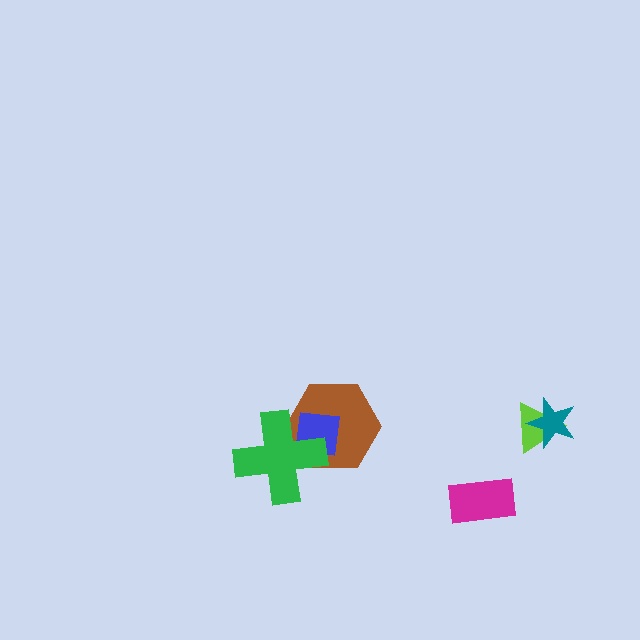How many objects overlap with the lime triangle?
1 object overlaps with the lime triangle.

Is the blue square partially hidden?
Yes, it is partially covered by another shape.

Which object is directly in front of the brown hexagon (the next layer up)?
The blue square is directly in front of the brown hexagon.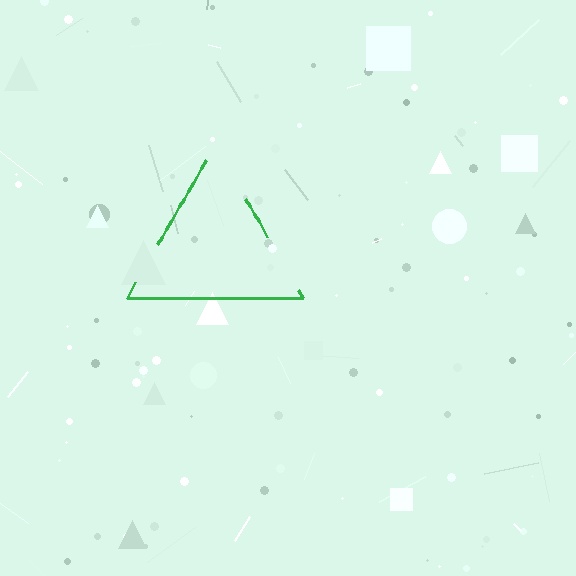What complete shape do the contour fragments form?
The contour fragments form a triangle.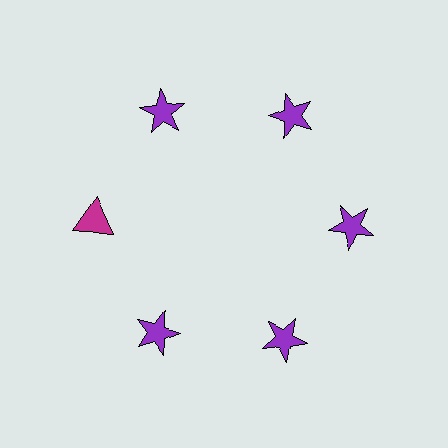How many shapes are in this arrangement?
There are 6 shapes arranged in a ring pattern.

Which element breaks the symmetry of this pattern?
The magenta triangle at roughly the 9 o'clock position breaks the symmetry. All other shapes are purple stars.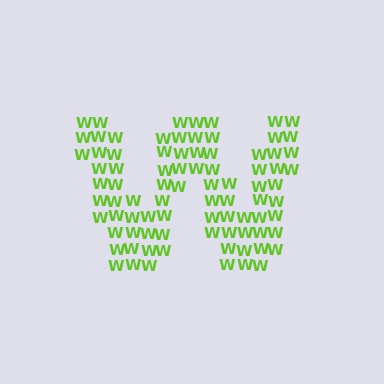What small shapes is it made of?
It is made of small letter W's.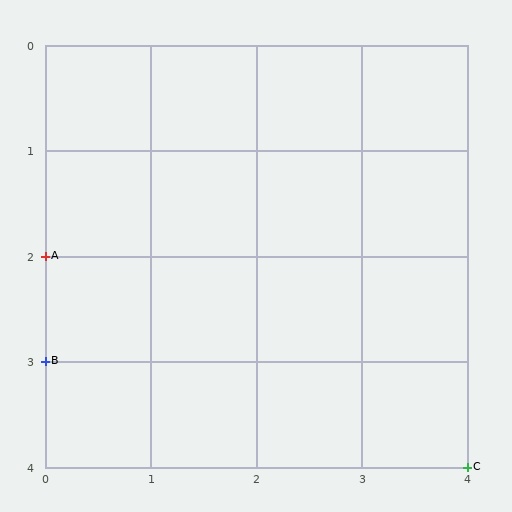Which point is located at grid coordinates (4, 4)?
Point C is at (4, 4).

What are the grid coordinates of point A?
Point A is at grid coordinates (0, 2).